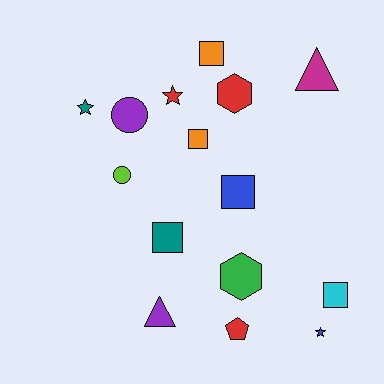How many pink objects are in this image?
There are no pink objects.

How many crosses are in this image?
There are no crosses.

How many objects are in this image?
There are 15 objects.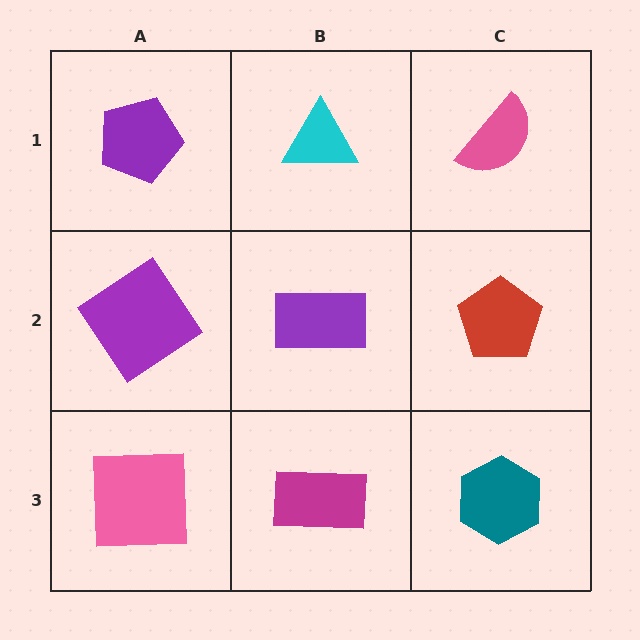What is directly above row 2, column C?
A pink semicircle.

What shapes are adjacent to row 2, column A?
A purple pentagon (row 1, column A), a pink square (row 3, column A), a purple rectangle (row 2, column B).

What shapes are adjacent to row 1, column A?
A purple diamond (row 2, column A), a cyan triangle (row 1, column B).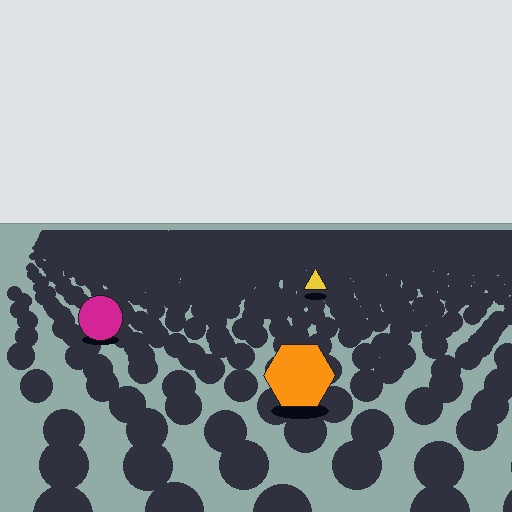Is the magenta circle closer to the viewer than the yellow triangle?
Yes. The magenta circle is closer — you can tell from the texture gradient: the ground texture is coarser near it.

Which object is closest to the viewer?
The orange hexagon is closest. The texture marks near it are larger and more spread out.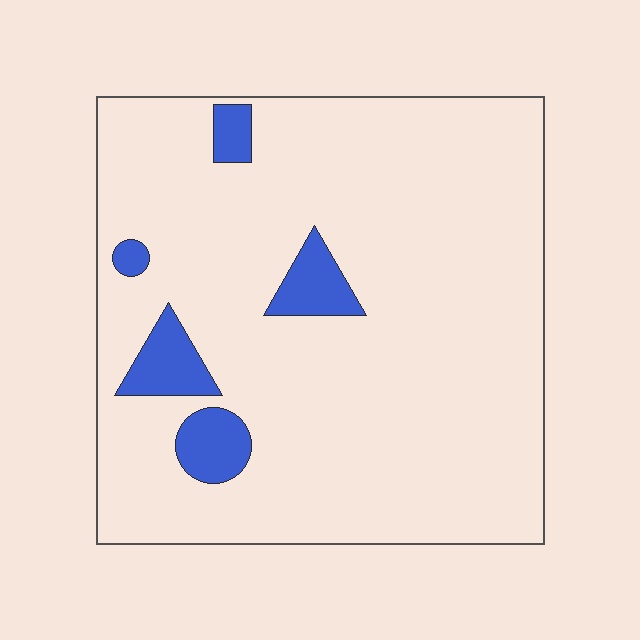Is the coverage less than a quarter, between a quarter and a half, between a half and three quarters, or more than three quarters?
Less than a quarter.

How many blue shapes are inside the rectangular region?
5.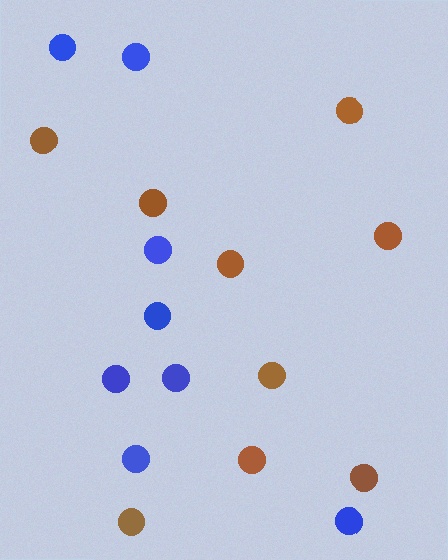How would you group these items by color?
There are 2 groups: one group of brown circles (9) and one group of blue circles (8).